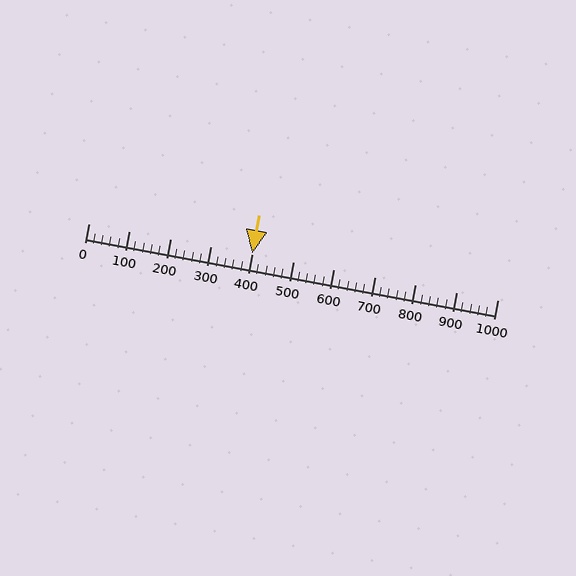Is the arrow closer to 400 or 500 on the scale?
The arrow is closer to 400.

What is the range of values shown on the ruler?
The ruler shows values from 0 to 1000.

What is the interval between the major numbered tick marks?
The major tick marks are spaced 100 units apart.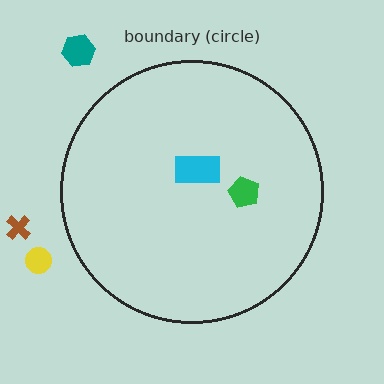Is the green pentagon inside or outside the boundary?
Inside.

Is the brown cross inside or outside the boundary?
Outside.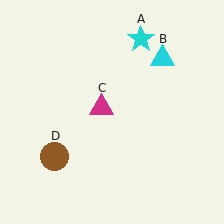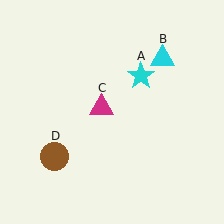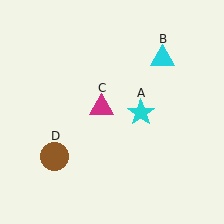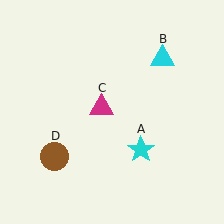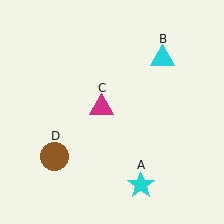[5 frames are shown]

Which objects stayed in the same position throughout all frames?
Cyan triangle (object B) and magenta triangle (object C) and brown circle (object D) remained stationary.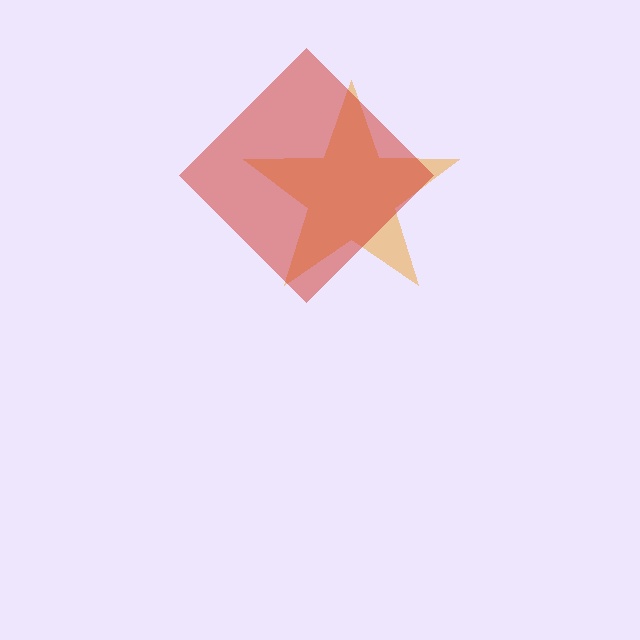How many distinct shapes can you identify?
There are 2 distinct shapes: an orange star, a red diamond.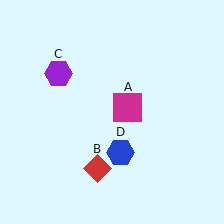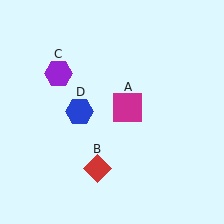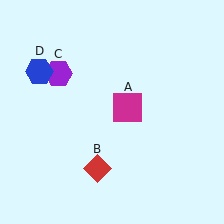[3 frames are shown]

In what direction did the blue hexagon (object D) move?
The blue hexagon (object D) moved up and to the left.